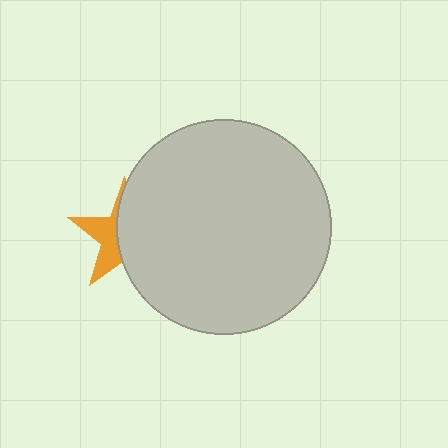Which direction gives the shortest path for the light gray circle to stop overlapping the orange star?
Moving right gives the shortest separation.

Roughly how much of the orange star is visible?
A small part of it is visible (roughly 39%).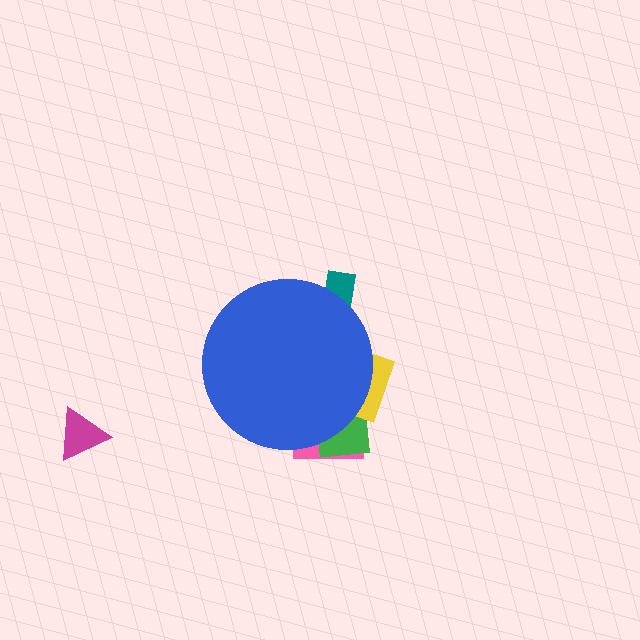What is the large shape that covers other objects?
A blue circle.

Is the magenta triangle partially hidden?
No, the magenta triangle is fully visible.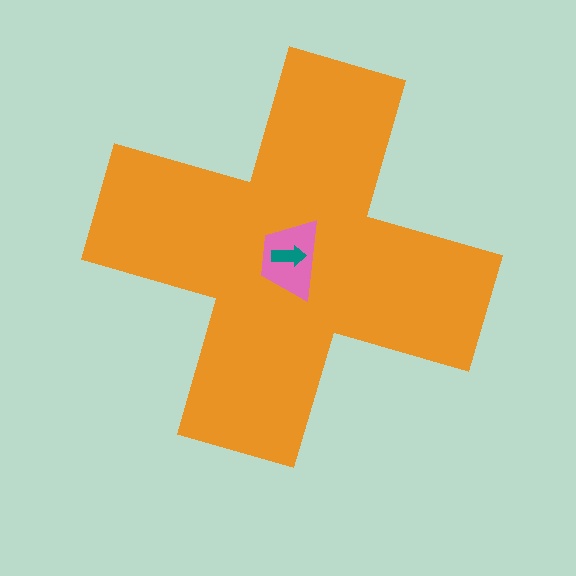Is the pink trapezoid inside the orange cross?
Yes.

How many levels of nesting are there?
3.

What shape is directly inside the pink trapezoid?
The teal arrow.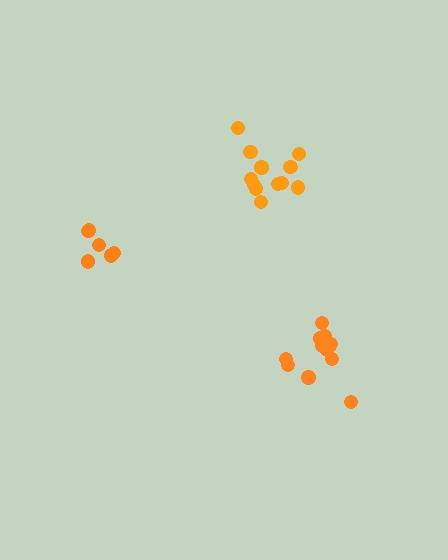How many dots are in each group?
Group 1: 6 dots, Group 2: 12 dots, Group 3: 12 dots (30 total).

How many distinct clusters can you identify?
There are 3 distinct clusters.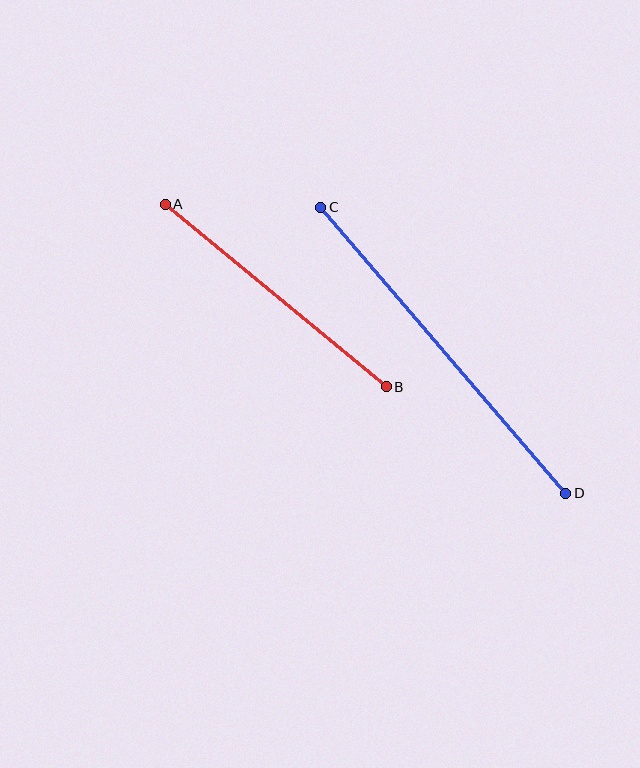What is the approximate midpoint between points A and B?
The midpoint is at approximately (276, 295) pixels.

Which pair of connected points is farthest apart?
Points C and D are farthest apart.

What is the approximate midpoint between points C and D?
The midpoint is at approximately (443, 350) pixels.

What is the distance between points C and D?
The distance is approximately 377 pixels.